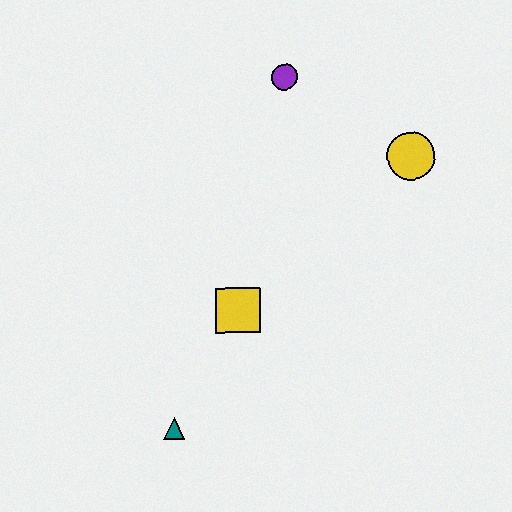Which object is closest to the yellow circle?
The purple circle is closest to the yellow circle.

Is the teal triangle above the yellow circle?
No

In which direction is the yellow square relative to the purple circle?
The yellow square is below the purple circle.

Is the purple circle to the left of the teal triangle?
No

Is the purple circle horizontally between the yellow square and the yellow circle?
Yes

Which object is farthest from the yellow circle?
The teal triangle is farthest from the yellow circle.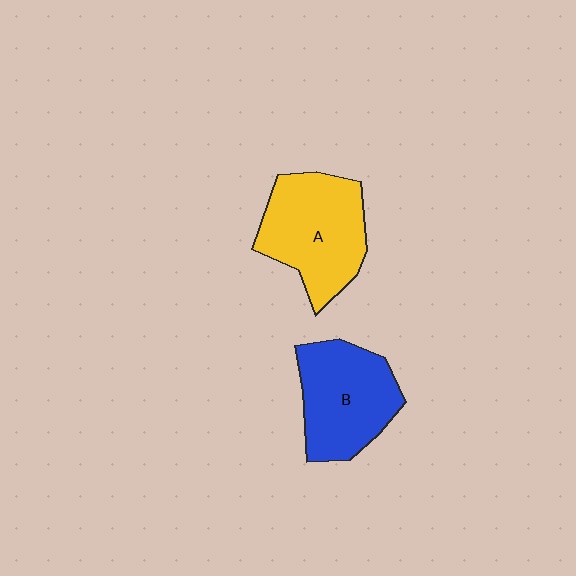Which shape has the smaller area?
Shape B (blue).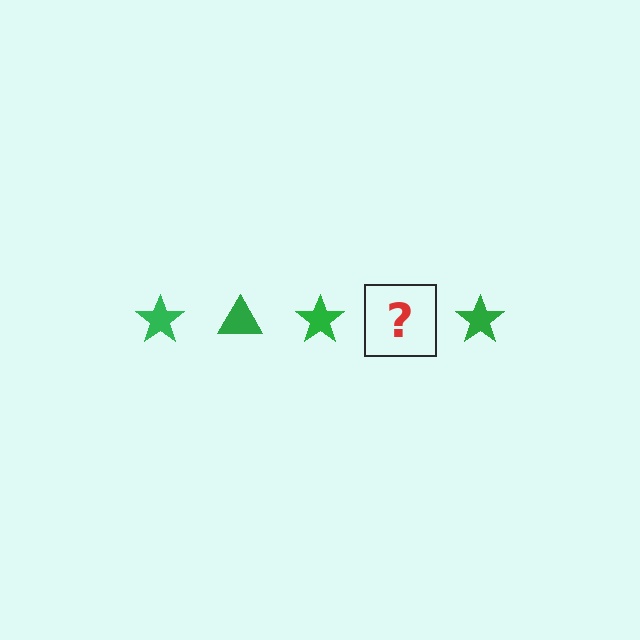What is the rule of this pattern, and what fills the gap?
The rule is that the pattern cycles through star, triangle shapes in green. The gap should be filled with a green triangle.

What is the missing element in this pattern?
The missing element is a green triangle.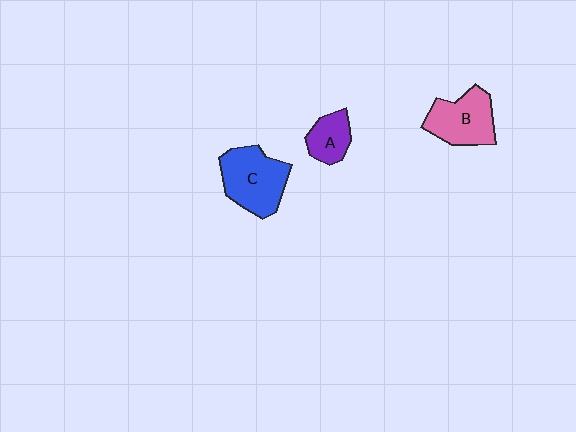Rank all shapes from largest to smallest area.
From largest to smallest: C (blue), B (pink), A (purple).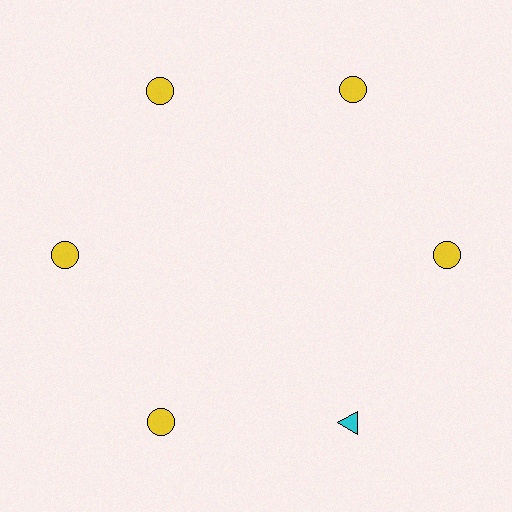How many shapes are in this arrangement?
There are 6 shapes arranged in a ring pattern.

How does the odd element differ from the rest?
It differs in both color (cyan instead of yellow) and shape (triangle instead of circle).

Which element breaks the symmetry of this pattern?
The cyan triangle at roughly the 5 o'clock position breaks the symmetry. All other shapes are yellow circles.